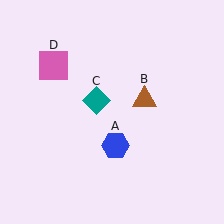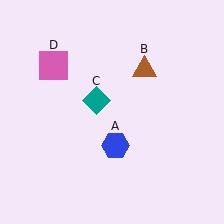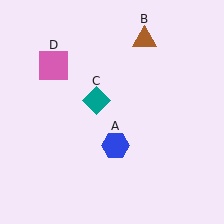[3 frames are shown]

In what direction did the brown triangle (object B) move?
The brown triangle (object B) moved up.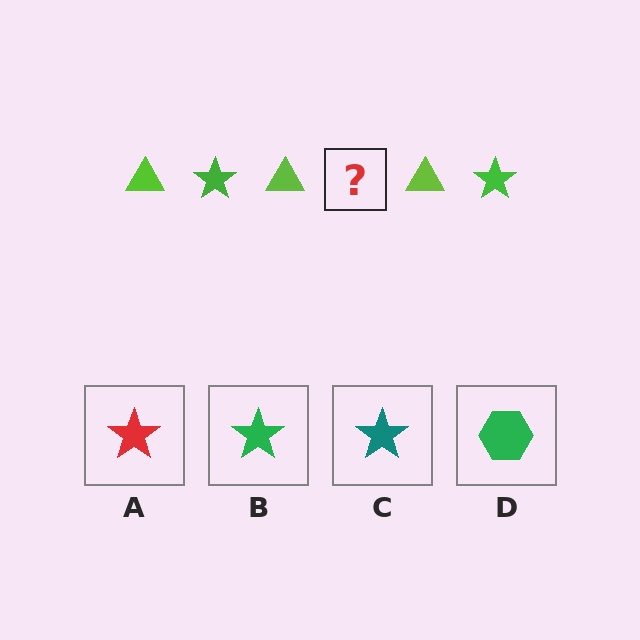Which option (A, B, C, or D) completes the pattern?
B.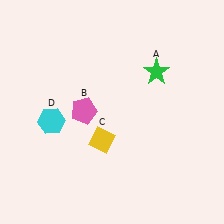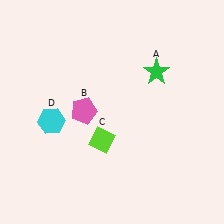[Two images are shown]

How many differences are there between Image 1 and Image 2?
There is 1 difference between the two images.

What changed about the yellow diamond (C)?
In Image 1, C is yellow. In Image 2, it changed to lime.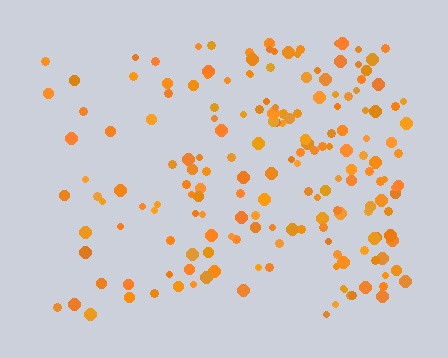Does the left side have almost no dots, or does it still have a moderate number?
Still a moderate number, just noticeably fewer than the right.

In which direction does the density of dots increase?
From left to right, with the right side densest.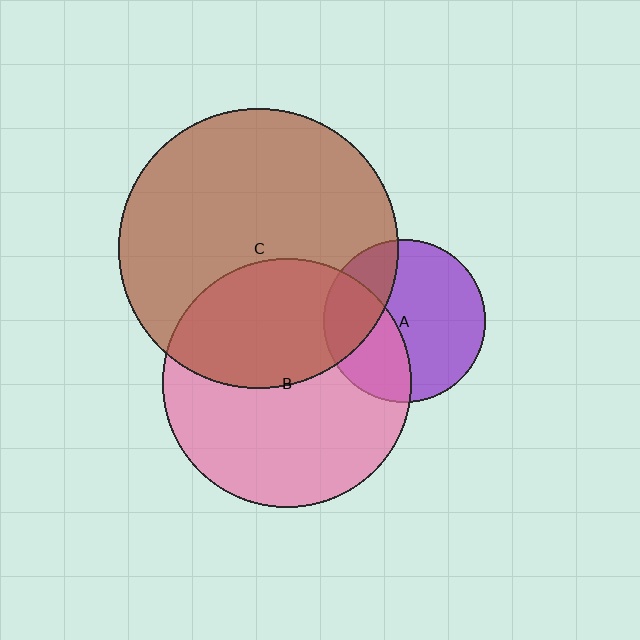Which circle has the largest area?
Circle C (brown).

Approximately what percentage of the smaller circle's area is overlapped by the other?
Approximately 25%.